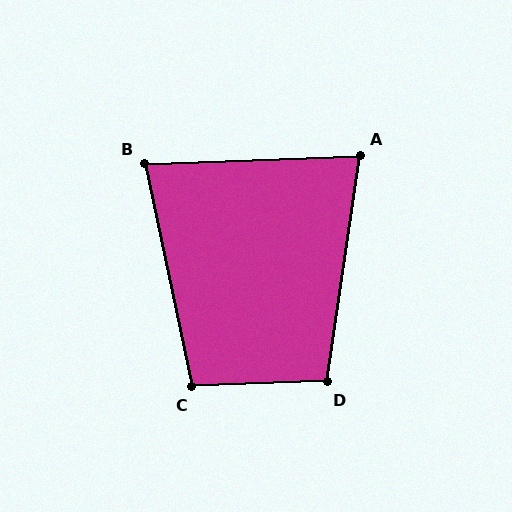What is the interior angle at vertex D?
Approximately 100 degrees (obtuse).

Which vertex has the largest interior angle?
C, at approximately 100 degrees.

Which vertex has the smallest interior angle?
A, at approximately 80 degrees.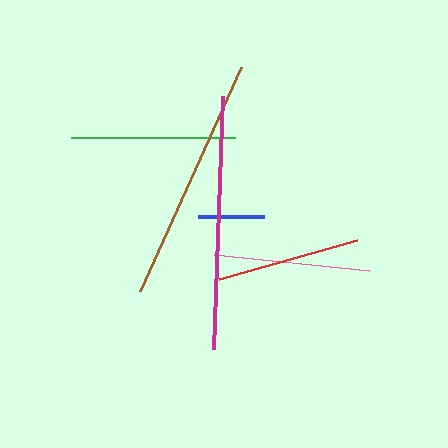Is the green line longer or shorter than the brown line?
The brown line is longer than the green line.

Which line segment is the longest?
The magenta line is the longest at approximately 253 pixels.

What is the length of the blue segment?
The blue segment is approximately 66 pixels long.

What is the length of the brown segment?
The brown segment is approximately 245 pixels long.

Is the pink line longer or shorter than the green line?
The green line is longer than the pink line.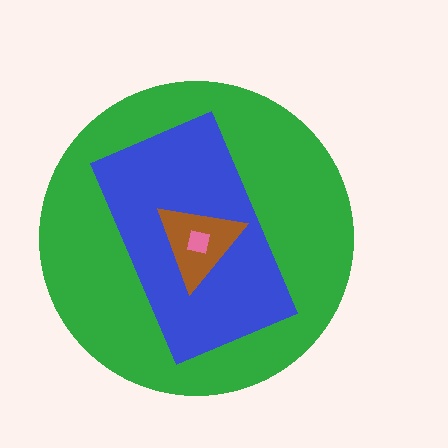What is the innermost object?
The pink square.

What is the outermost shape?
The green circle.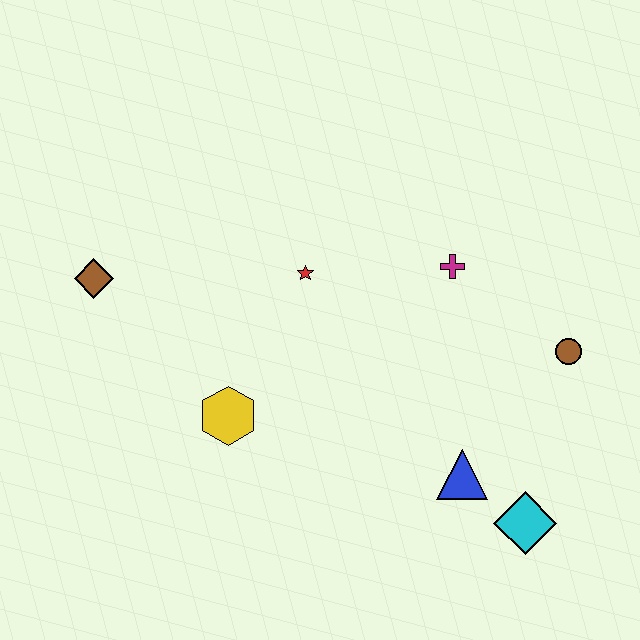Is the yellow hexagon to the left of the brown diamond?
No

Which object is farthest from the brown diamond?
The cyan diamond is farthest from the brown diamond.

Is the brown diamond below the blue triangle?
No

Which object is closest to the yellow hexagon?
The red star is closest to the yellow hexagon.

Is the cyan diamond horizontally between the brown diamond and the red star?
No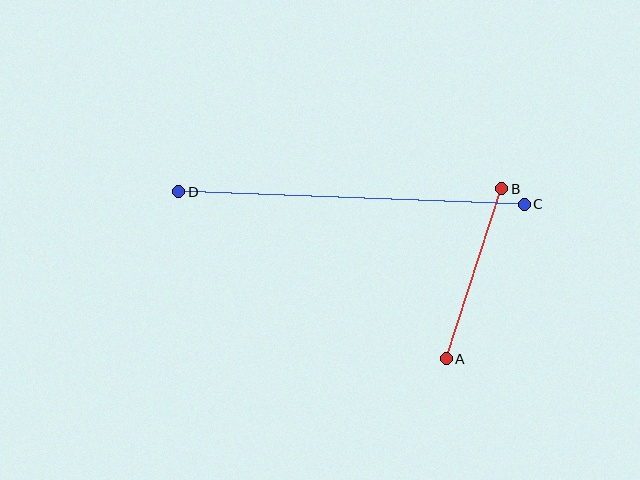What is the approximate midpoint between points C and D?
The midpoint is at approximately (351, 198) pixels.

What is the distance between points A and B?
The distance is approximately 179 pixels.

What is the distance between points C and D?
The distance is approximately 346 pixels.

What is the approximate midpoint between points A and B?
The midpoint is at approximately (474, 274) pixels.